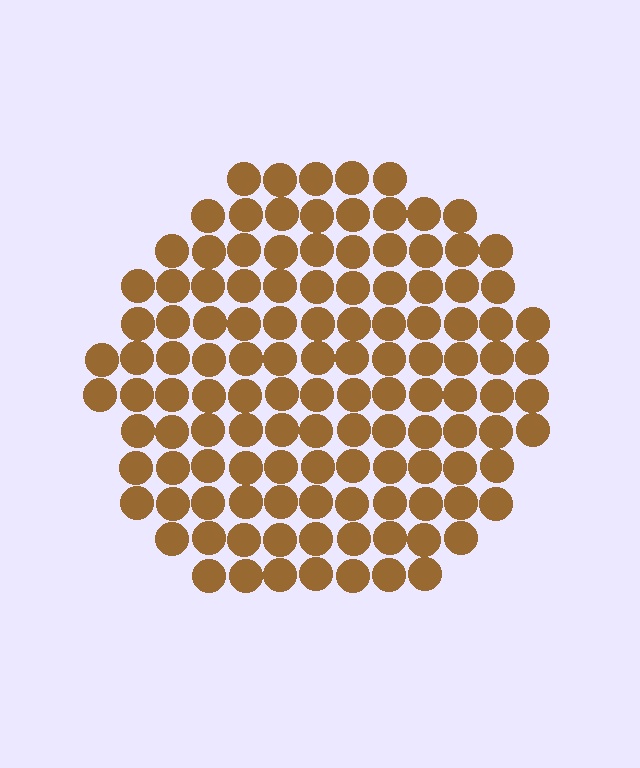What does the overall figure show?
The overall figure shows a circle.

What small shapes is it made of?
It is made of small circles.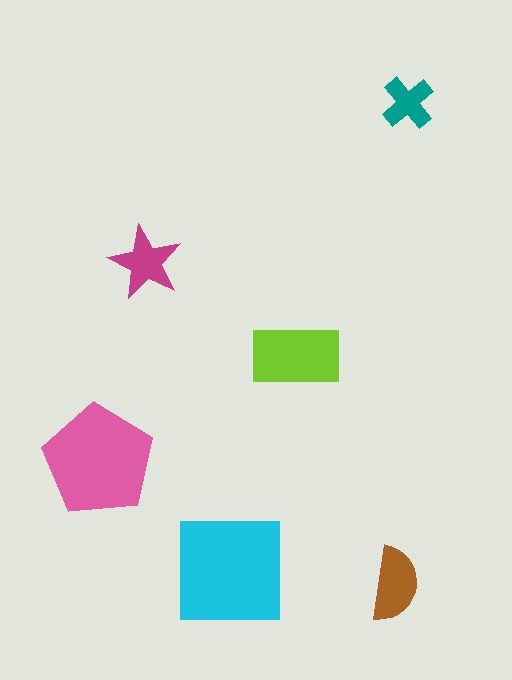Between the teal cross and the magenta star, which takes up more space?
The magenta star.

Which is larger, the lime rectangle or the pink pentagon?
The pink pentagon.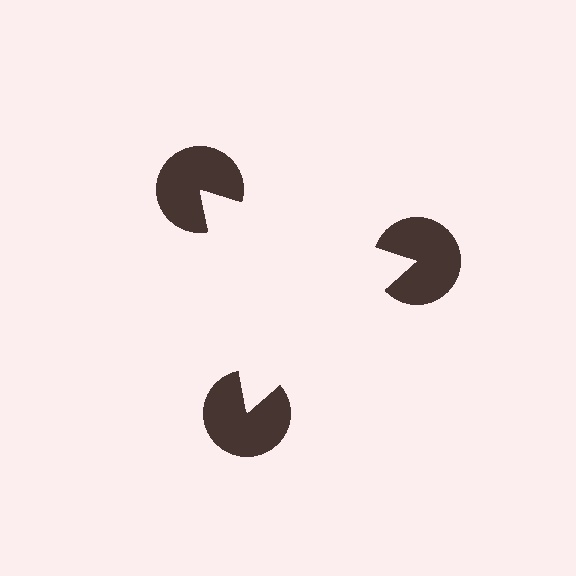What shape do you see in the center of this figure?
An illusory triangle — its edges are inferred from the aligned wedge cuts in the pac-man discs, not physically drawn.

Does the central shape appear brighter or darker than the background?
It typically appears slightly brighter than the background, even though no actual brightness change is drawn.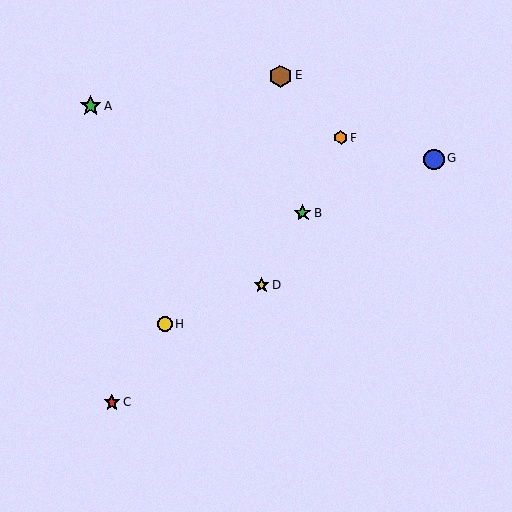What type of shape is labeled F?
Shape F is an orange hexagon.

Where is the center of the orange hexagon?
The center of the orange hexagon is at (341, 137).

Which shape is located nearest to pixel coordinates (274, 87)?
The brown hexagon (labeled E) at (280, 76) is nearest to that location.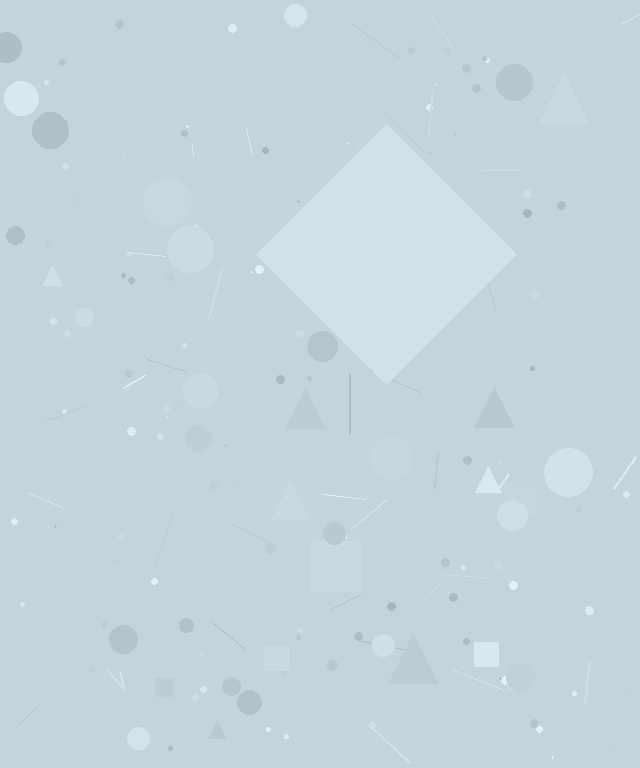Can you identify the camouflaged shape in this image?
The camouflaged shape is a diamond.